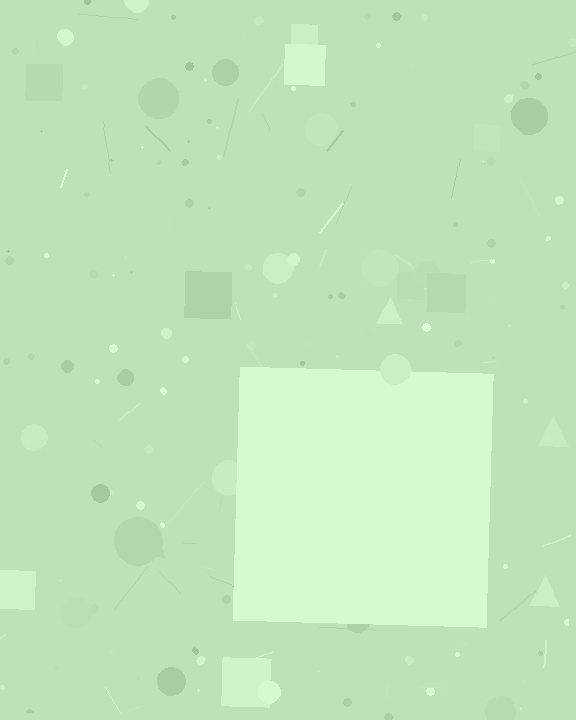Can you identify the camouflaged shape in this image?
The camouflaged shape is a square.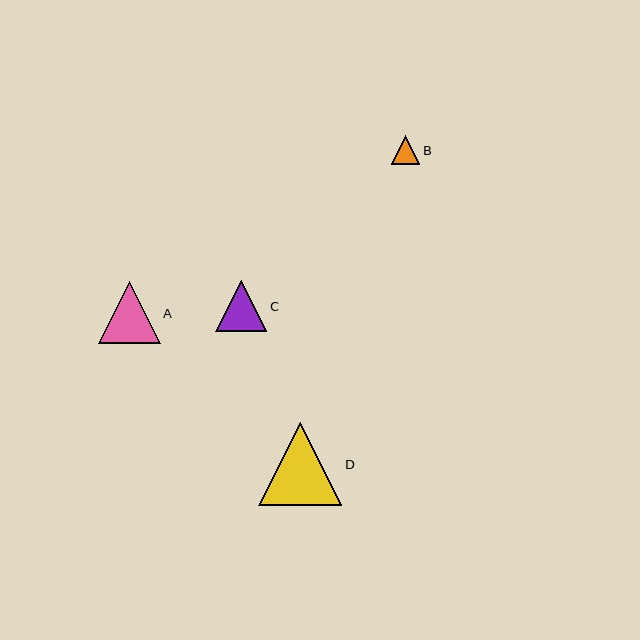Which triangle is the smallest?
Triangle B is the smallest with a size of approximately 28 pixels.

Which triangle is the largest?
Triangle D is the largest with a size of approximately 84 pixels.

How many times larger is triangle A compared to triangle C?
Triangle A is approximately 1.2 times the size of triangle C.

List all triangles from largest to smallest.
From largest to smallest: D, A, C, B.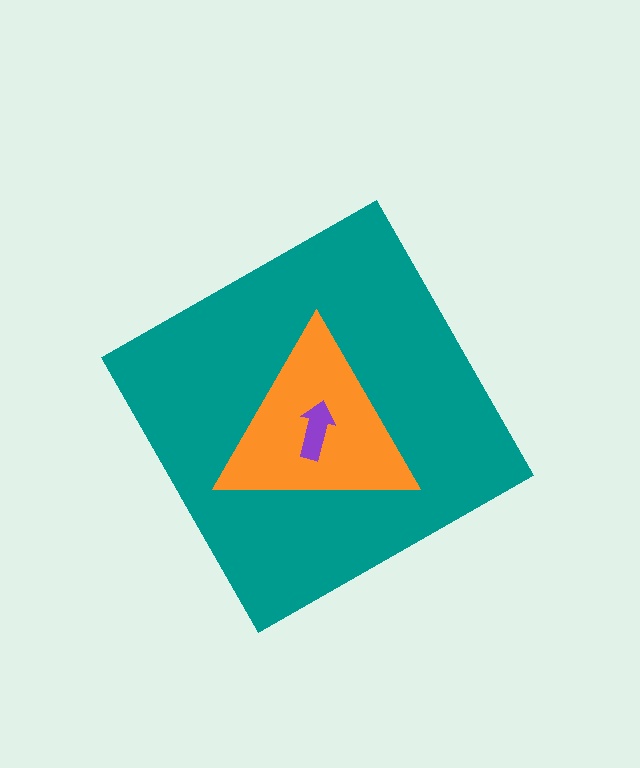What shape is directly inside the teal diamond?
The orange triangle.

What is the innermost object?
The purple arrow.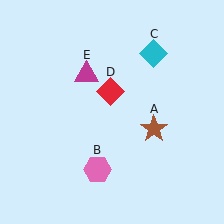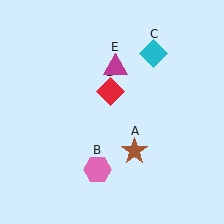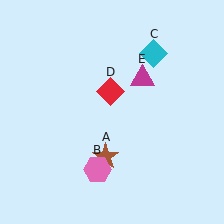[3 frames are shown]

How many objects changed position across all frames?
2 objects changed position: brown star (object A), magenta triangle (object E).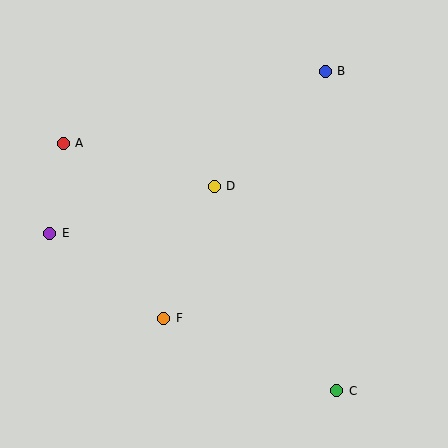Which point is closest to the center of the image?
Point D at (214, 186) is closest to the center.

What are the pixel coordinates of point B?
Point B is at (325, 71).